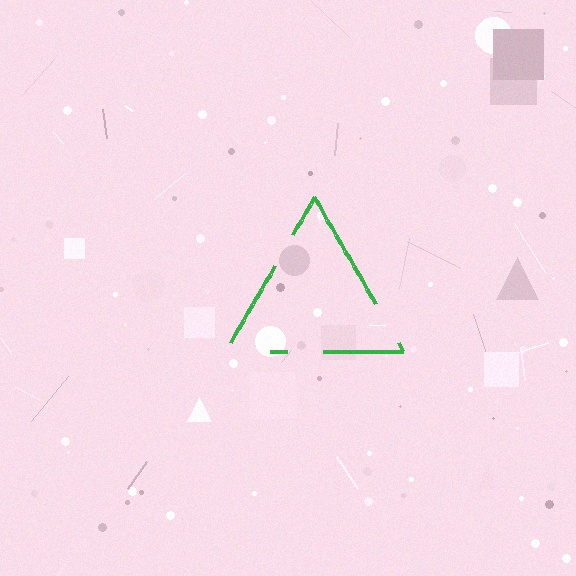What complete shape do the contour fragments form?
The contour fragments form a triangle.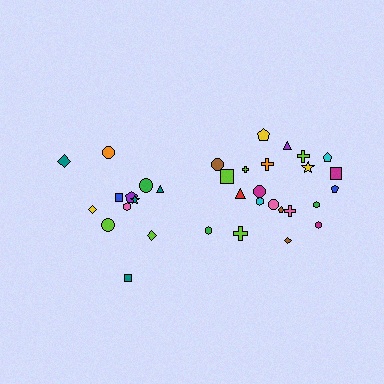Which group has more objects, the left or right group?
The right group.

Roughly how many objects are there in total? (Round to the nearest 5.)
Roughly 35 objects in total.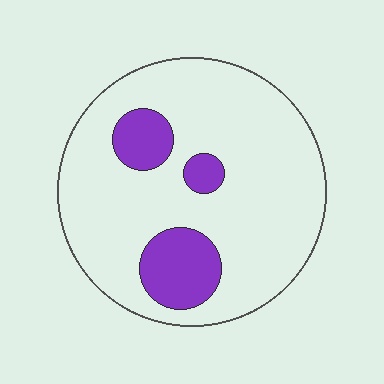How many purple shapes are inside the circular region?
3.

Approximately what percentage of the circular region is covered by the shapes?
Approximately 15%.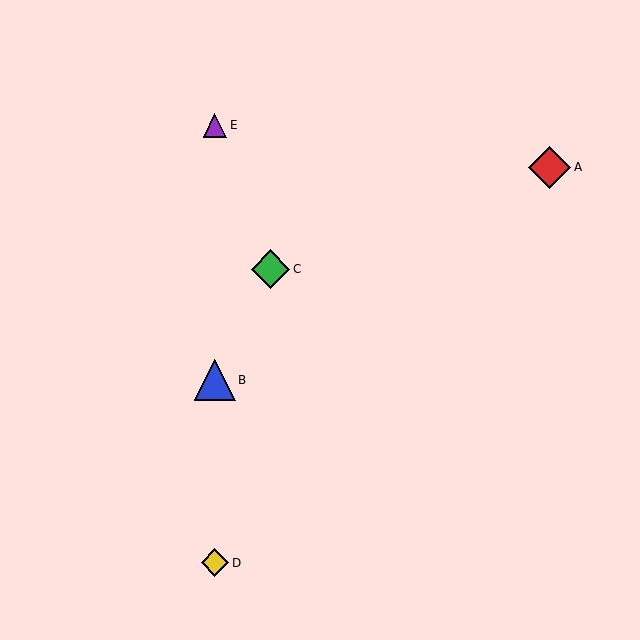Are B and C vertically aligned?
No, B is at x≈215 and C is at x≈270.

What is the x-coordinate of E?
Object E is at x≈215.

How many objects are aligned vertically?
3 objects (B, D, E) are aligned vertically.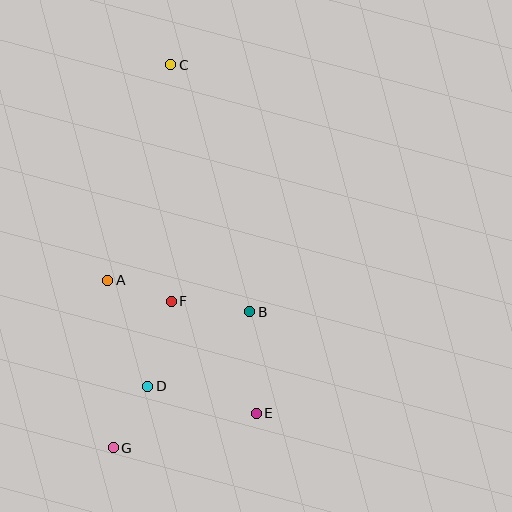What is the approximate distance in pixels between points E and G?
The distance between E and G is approximately 147 pixels.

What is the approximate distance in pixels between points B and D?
The distance between B and D is approximately 126 pixels.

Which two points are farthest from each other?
Points C and G are farthest from each other.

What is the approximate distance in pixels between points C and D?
The distance between C and D is approximately 323 pixels.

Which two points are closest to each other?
Points A and F are closest to each other.